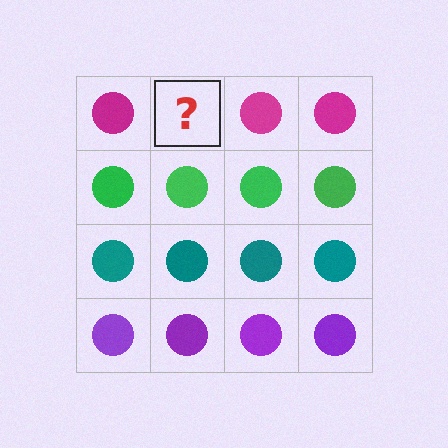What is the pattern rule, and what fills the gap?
The rule is that each row has a consistent color. The gap should be filled with a magenta circle.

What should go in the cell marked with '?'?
The missing cell should contain a magenta circle.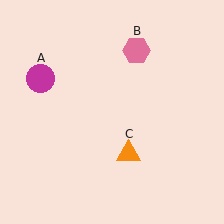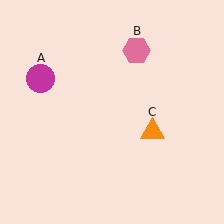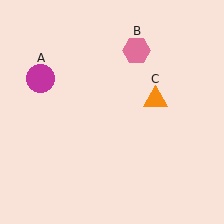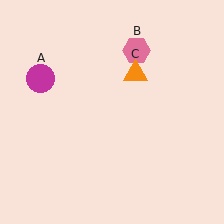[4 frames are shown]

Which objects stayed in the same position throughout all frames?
Magenta circle (object A) and pink hexagon (object B) remained stationary.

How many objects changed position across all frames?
1 object changed position: orange triangle (object C).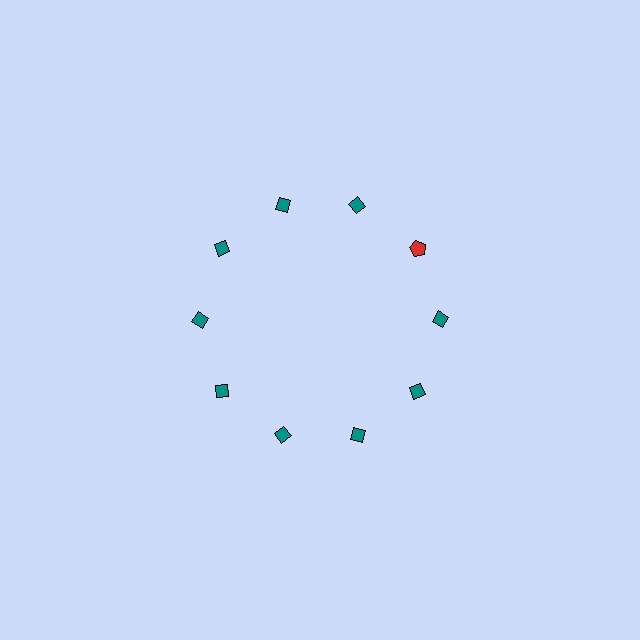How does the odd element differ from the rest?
It differs in both color (red instead of teal) and shape (pentagon instead of diamond).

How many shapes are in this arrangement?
There are 10 shapes arranged in a ring pattern.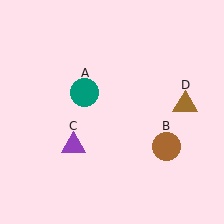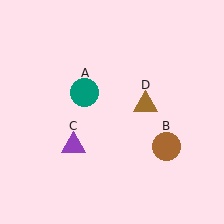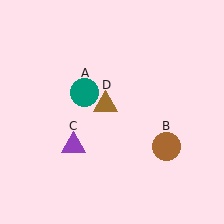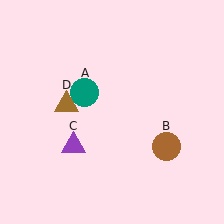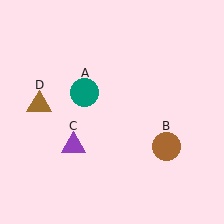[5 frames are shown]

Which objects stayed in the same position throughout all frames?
Teal circle (object A) and brown circle (object B) and purple triangle (object C) remained stationary.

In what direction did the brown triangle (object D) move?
The brown triangle (object D) moved left.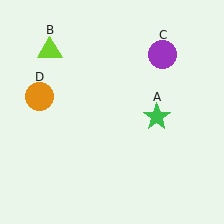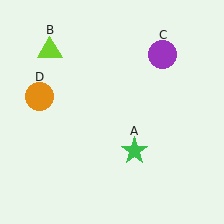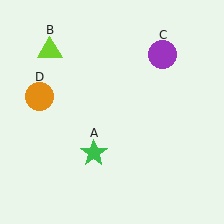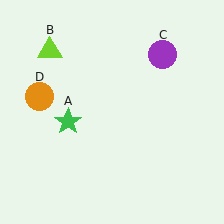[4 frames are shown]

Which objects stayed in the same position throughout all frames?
Lime triangle (object B) and purple circle (object C) and orange circle (object D) remained stationary.